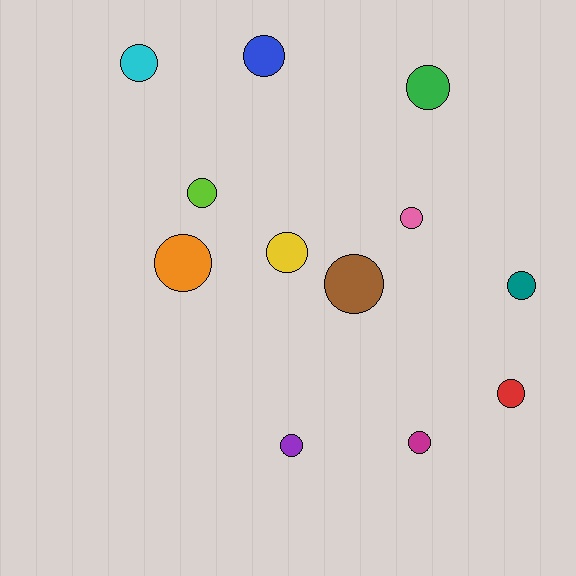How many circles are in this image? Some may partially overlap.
There are 12 circles.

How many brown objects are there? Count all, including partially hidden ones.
There is 1 brown object.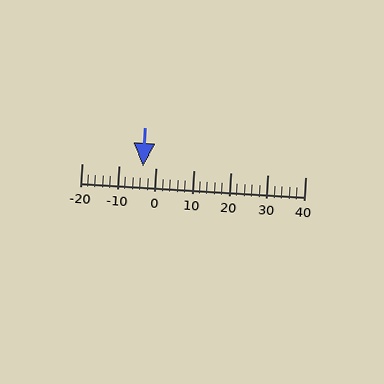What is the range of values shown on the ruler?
The ruler shows values from -20 to 40.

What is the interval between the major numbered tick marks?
The major tick marks are spaced 10 units apart.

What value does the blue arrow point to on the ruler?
The blue arrow points to approximately -3.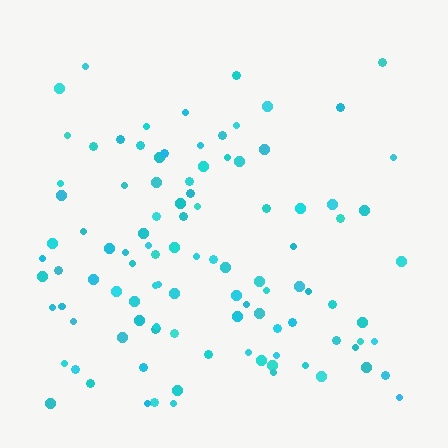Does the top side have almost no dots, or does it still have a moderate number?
Still a moderate number, just noticeably fewer than the bottom.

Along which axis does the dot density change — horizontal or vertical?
Vertical.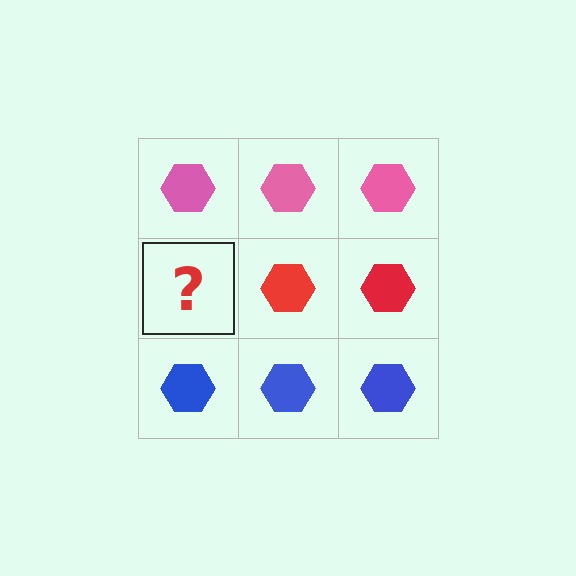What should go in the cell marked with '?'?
The missing cell should contain a red hexagon.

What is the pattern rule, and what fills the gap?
The rule is that each row has a consistent color. The gap should be filled with a red hexagon.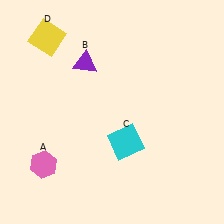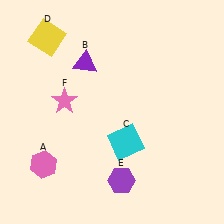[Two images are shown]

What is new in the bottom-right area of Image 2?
A purple hexagon (E) was added in the bottom-right area of Image 2.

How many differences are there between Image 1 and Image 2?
There are 2 differences between the two images.